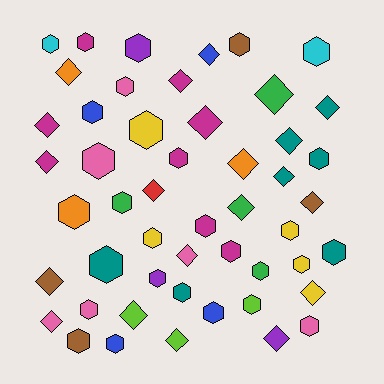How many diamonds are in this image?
There are 21 diamonds.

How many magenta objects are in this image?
There are 8 magenta objects.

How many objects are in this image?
There are 50 objects.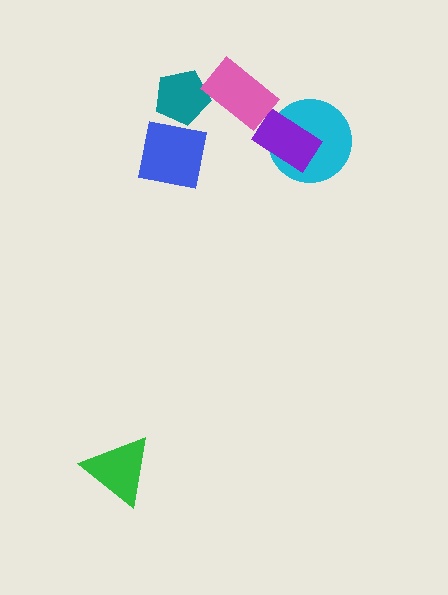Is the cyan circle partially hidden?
Yes, it is partially covered by another shape.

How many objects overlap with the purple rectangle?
1 object overlaps with the purple rectangle.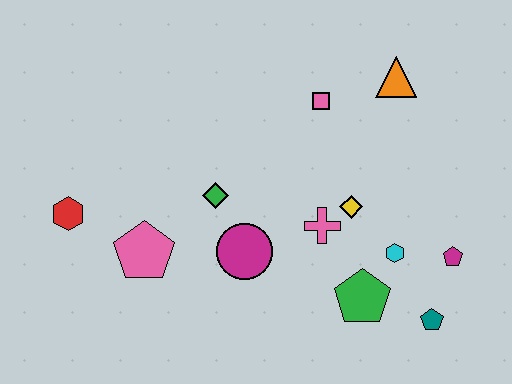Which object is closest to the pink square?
The orange triangle is closest to the pink square.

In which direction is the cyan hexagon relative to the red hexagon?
The cyan hexagon is to the right of the red hexagon.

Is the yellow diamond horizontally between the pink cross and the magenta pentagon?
Yes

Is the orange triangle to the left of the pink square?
No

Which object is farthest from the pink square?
The red hexagon is farthest from the pink square.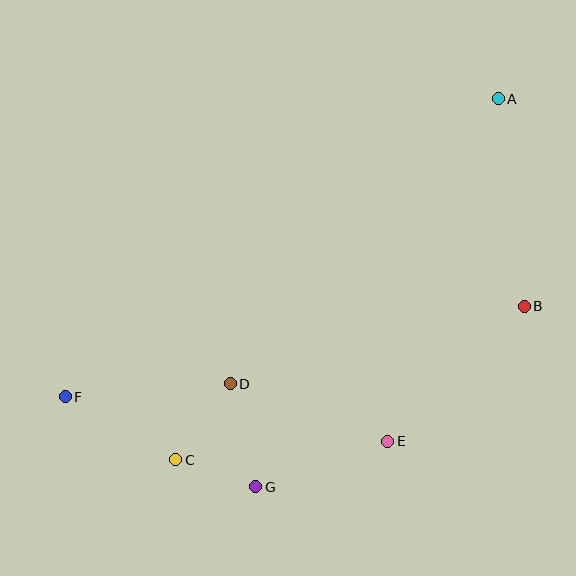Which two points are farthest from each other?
Points A and F are farthest from each other.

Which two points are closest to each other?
Points C and G are closest to each other.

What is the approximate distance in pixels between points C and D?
The distance between C and D is approximately 93 pixels.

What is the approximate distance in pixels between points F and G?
The distance between F and G is approximately 210 pixels.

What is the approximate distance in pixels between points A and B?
The distance between A and B is approximately 209 pixels.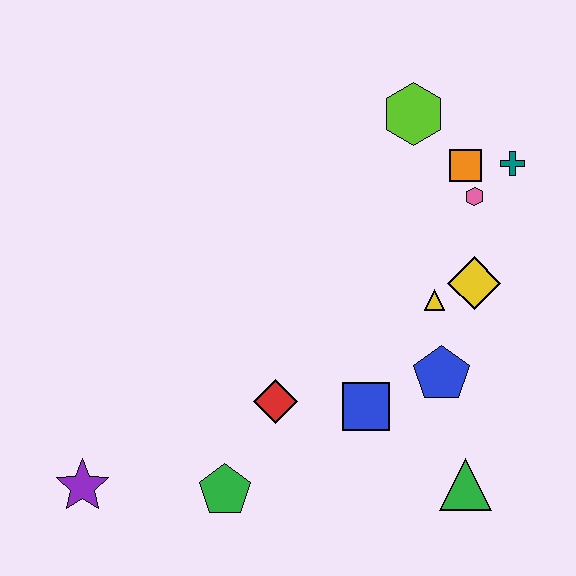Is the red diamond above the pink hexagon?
No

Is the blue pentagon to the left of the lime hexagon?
No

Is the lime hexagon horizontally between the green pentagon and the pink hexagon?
Yes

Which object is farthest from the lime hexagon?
The purple star is farthest from the lime hexagon.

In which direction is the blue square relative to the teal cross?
The blue square is below the teal cross.